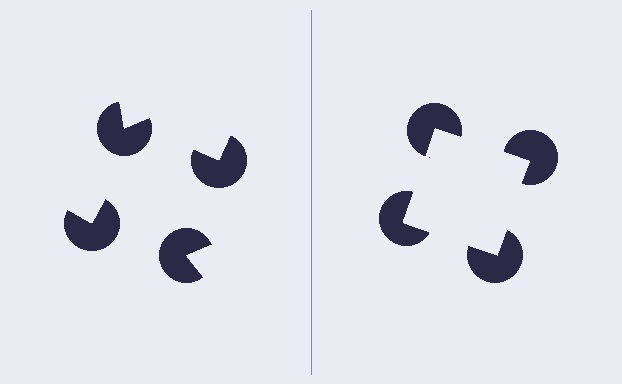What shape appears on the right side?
An illusory square.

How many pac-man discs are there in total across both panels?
8 — 4 on each side.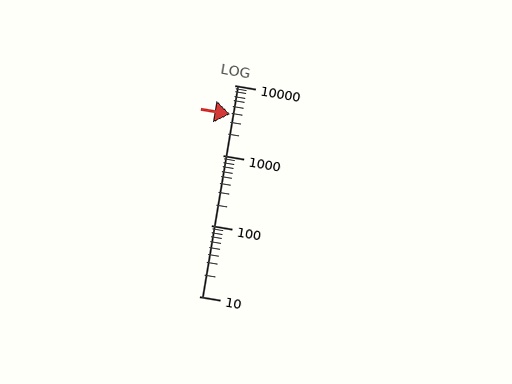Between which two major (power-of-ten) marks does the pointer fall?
The pointer is between 1000 and 10000.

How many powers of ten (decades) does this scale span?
The scale spans 3 decades, from 10 to 10000.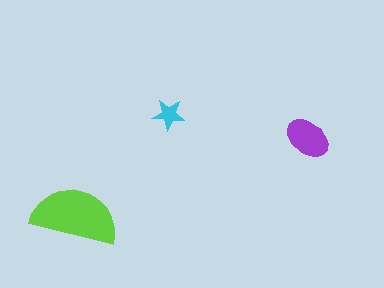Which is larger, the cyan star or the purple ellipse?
The purple ellipse.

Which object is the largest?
The lime semicircle.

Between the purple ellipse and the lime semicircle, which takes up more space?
The lime semicircle.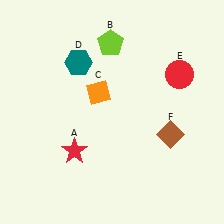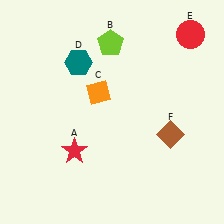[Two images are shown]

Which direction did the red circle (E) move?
The red circle (E) moved up.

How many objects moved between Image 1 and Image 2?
1 object moved between the two images.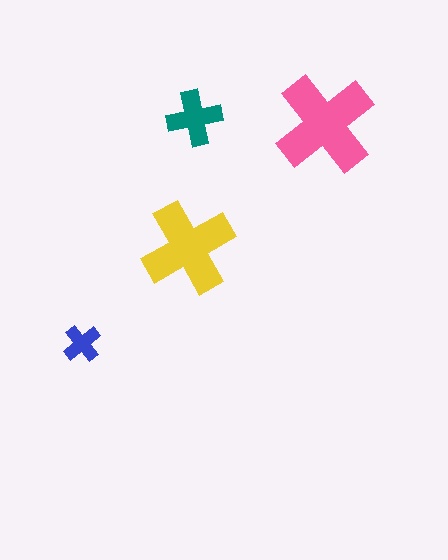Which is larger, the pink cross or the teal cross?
The pink one.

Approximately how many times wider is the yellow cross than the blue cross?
About 2.5 times wider.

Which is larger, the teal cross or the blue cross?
The teal one.